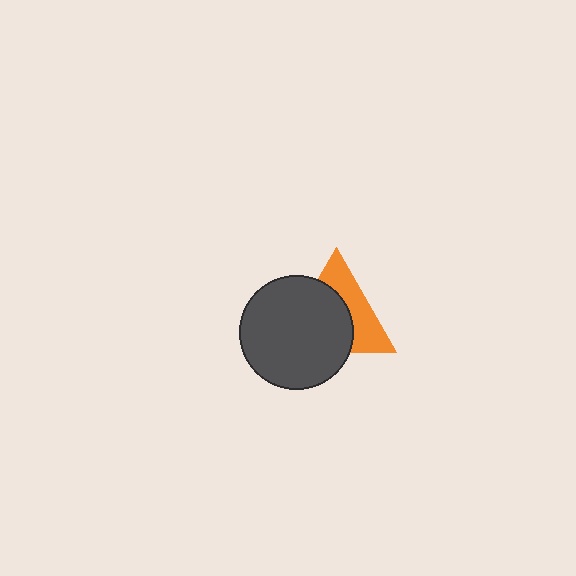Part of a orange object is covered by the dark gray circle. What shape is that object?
It is a triangle.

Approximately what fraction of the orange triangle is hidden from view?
Roughly 57% of the orange triangle is hidden behind the dark gray circle.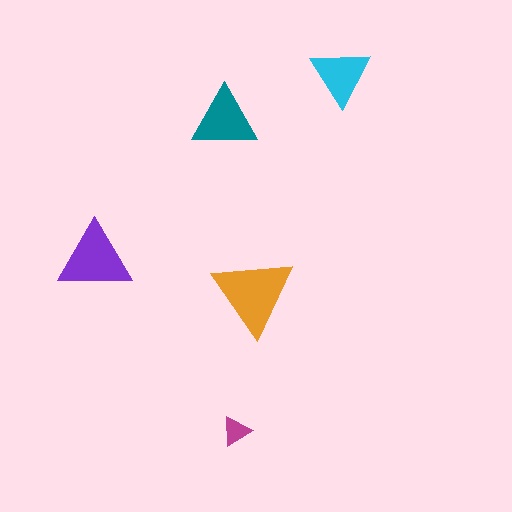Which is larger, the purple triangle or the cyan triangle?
The purple one.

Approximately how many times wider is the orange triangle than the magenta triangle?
About 2.5 times wider.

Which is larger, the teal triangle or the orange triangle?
The orange one.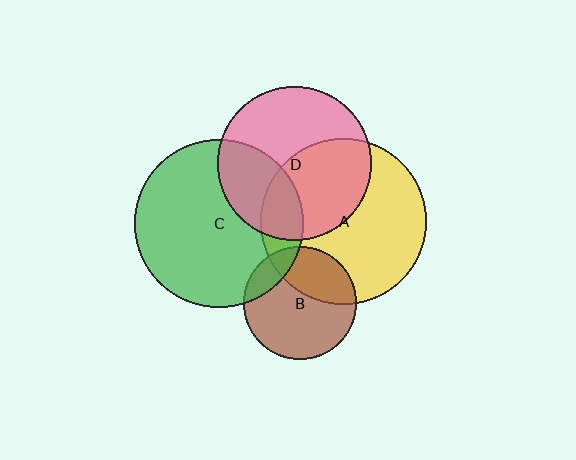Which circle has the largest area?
Circle C (green).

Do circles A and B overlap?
Yes.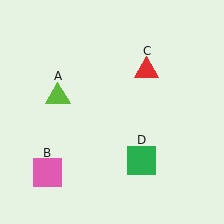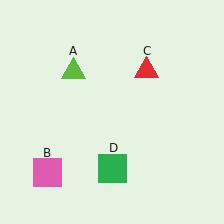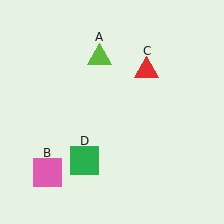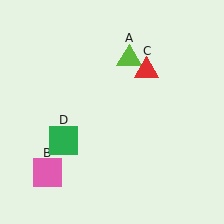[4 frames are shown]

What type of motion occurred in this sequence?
The lime triangle (object A), green square (object D) rotated clockwise around the center of the scene.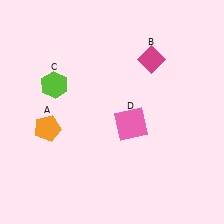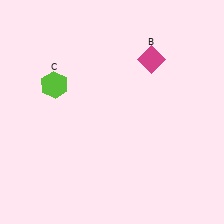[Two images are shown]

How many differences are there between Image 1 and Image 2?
There are 2 differences between the two images.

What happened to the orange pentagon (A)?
The orange pentagon (A) was removed in Image 2. It was in the bottom-left area of Image 1.